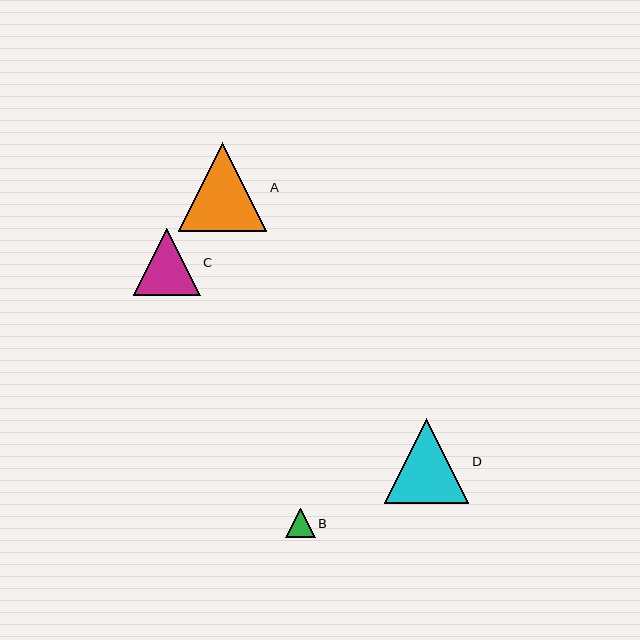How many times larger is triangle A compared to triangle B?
Triangle A is approximately 3.0 times the size of triangle B.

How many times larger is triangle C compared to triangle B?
Triangle C is approximately 2.3 times the size of triangle B.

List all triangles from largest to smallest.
From largest to smallest: A, D, C, B.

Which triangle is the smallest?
Triangle B is the smallest with a size of approximately 29 pixels.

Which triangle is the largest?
Triangle A is the largest with a size of approximately 88 pixels.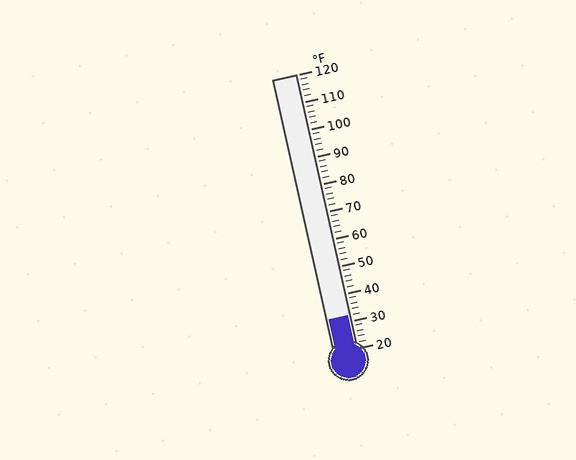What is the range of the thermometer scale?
The thermometer scale ranges from 20°F to 120°F.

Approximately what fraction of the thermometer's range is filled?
The thermometer is filled to approximately 10% of its range.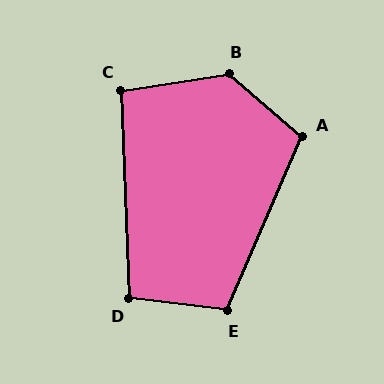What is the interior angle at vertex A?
Approximately 107 degrees (obtuse).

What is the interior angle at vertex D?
Approximately 99 degrees (obtuse).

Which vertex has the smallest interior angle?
C, at approximately 97 degrees.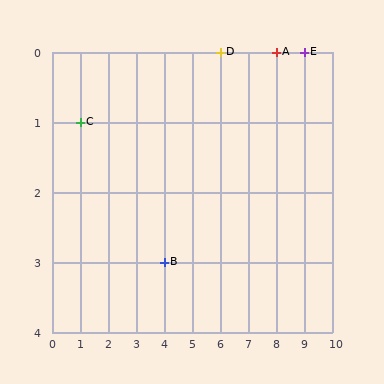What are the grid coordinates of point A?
Point A is at grid coordinates (8, 0).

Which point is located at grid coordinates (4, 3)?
Point B is at (4, 3).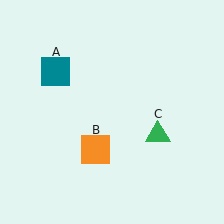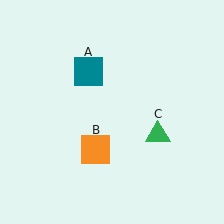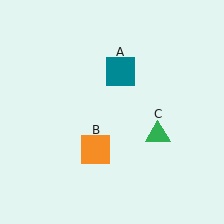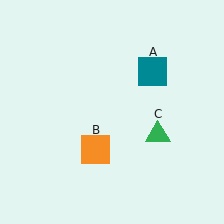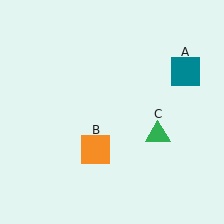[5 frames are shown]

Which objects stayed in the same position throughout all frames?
Orange square (object B) and green triangle (object C) remained stationary.